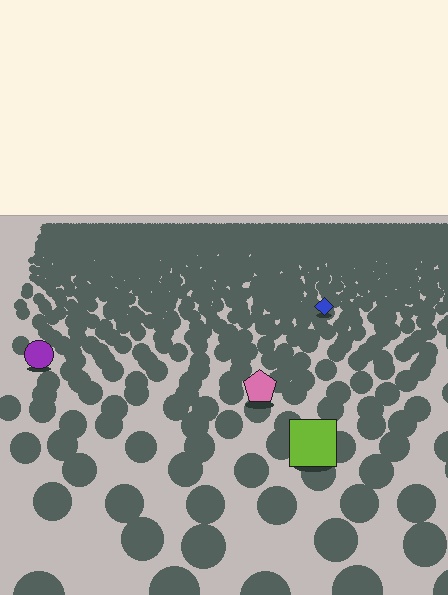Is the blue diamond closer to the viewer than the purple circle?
No. The purple circle is closer — you can tell from the texture gradient: the ground texture is coarser near it.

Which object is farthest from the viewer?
The blue diamond is farthest from the viewer. It appears smaller and the ground texture around it is denser.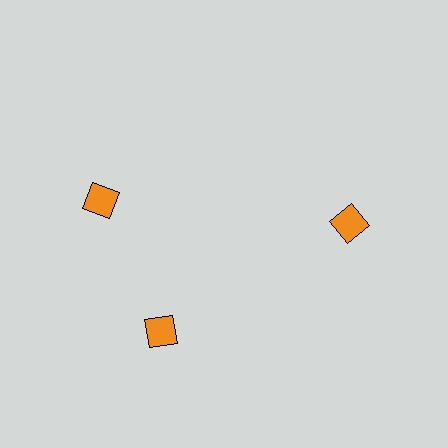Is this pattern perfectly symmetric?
No. The 3 orange diamonds are arranged in a ring, but one element near the 11 o'clock position is rotated out of alignment along the ring, breaking the 3-fold rotational symmetry.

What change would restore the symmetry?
The symmetry would be restored by rotating it back into even spacing with its neighbors so that all 3 diamonds sit at equal angles and equal distance from the center.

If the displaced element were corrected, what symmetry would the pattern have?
It would have 3-fold rotational symmetry — the pattern would map onto itself every 120 degrees.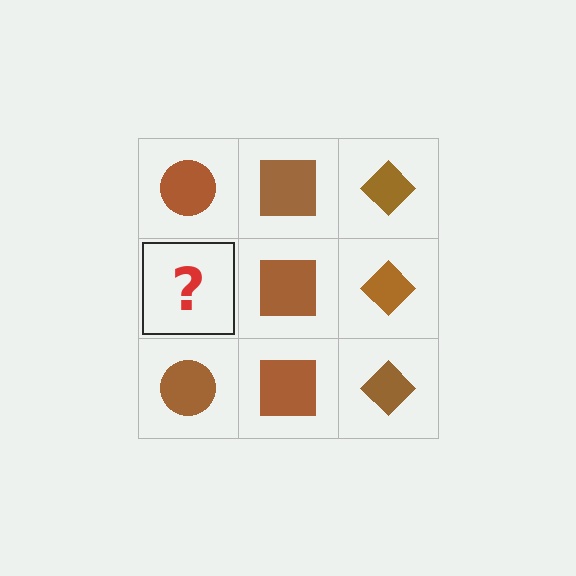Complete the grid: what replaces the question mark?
The question mark should be replaced with a brown circle.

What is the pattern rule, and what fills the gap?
The rule is that each column has a consistent shape. The gap should be filled with a brown circle.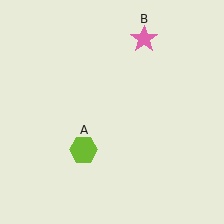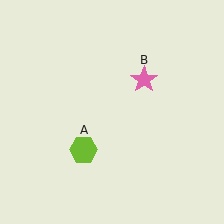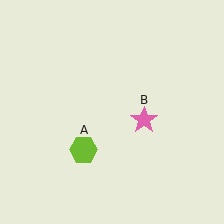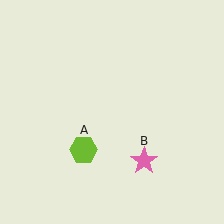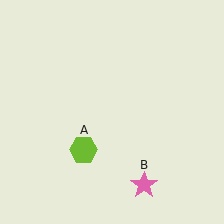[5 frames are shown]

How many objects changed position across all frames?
1 object changed position: pink star (object B).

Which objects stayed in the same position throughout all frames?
Lime hexagon (object A) remained stationary.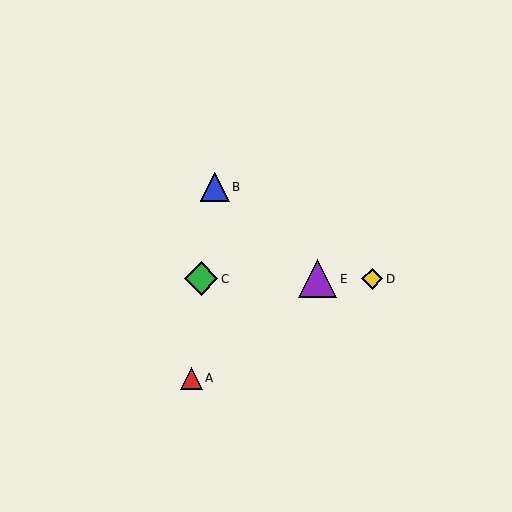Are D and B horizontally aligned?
No, D is at y≈279 and B is at y≈187.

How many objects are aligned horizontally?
3 objects (C, D, E) are aligned horizontally.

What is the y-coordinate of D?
Object D is at y≈279.